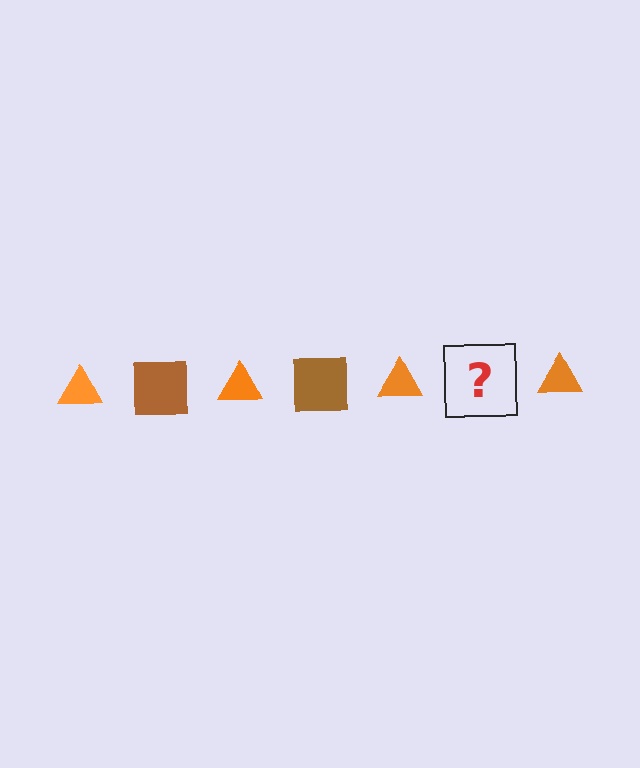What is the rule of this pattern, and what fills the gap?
The rule is that the pattern alternates between orange triangle and brown square. The gap should be filled with a brown square.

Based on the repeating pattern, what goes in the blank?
The blank should be a brown square.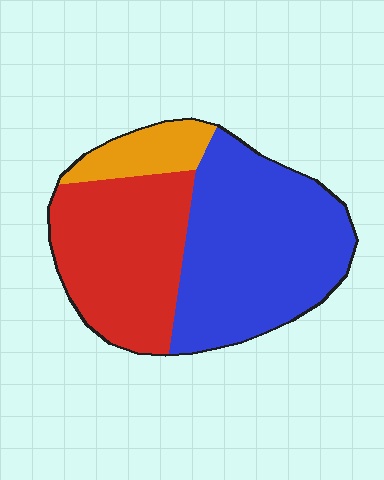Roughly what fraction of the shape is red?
Red covers 38% of the shape.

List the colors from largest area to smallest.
From largest to smallest: blue, red, orange.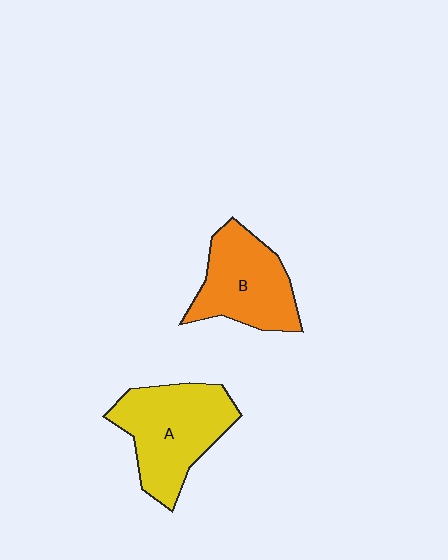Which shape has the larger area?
Shape A (yellow).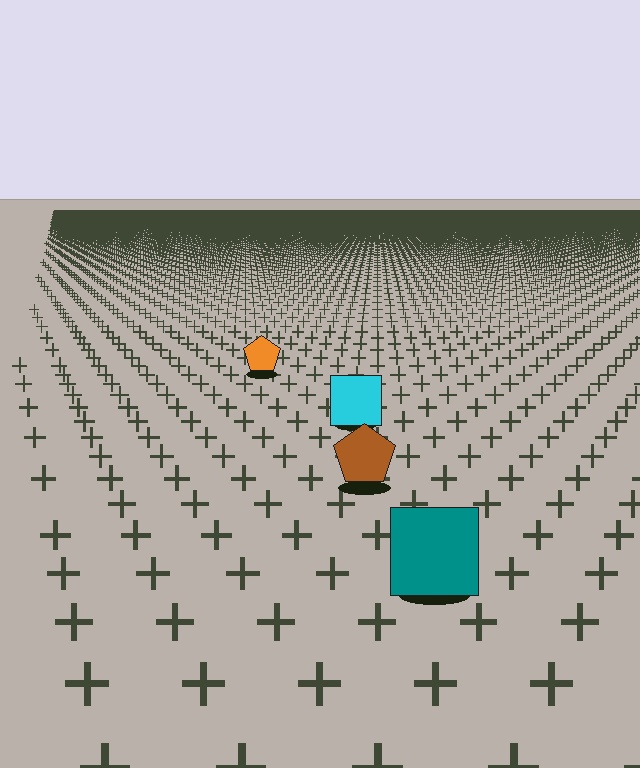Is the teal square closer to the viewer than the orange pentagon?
Yes. The teal square is closer — you can tell from the texture gradient: the ground texture is coarser near it.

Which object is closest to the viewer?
The teal square is closest. The texture marks near it are larger and more spread out.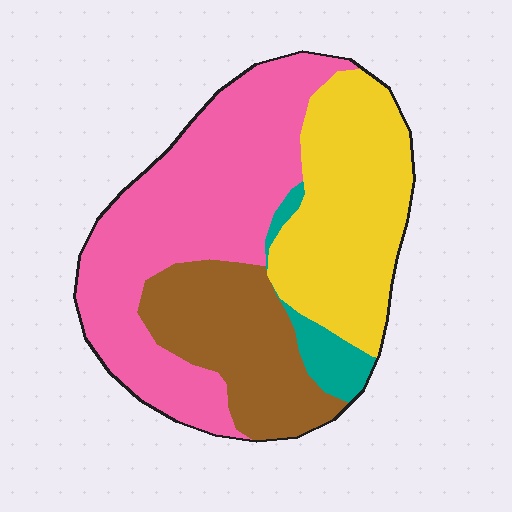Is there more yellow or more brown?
Yellow.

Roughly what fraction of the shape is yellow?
Yellow covers 29% of the shape.